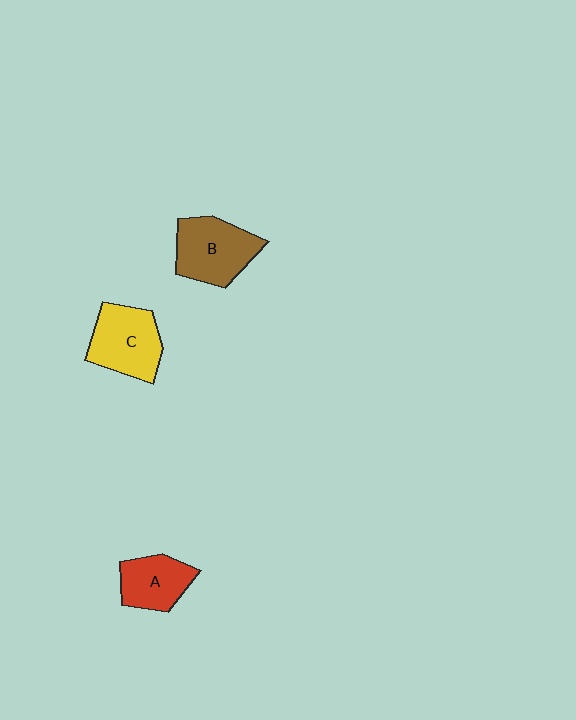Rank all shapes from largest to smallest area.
From largest to smallest: B (brown), C (yellow), A (red).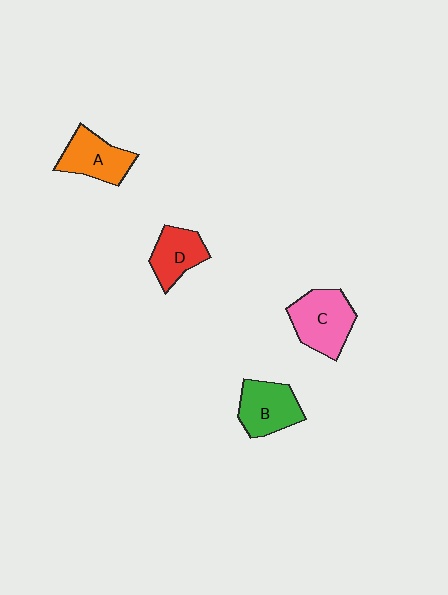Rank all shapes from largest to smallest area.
From largest to smallest: C (pink), B (green), A (orange), D (red).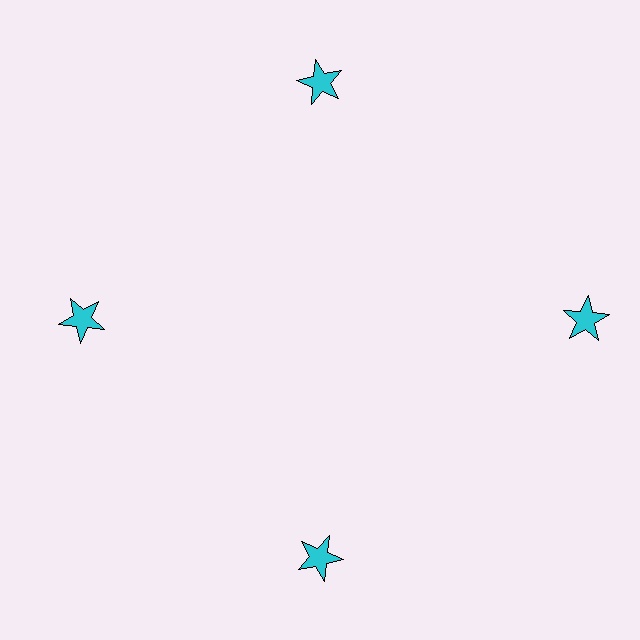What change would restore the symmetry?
The symmetry would be restored by moving it inward, back onto the ring so that all 4 stars sit at equal angles and equal distance from the center.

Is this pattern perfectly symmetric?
No. The 4 cyan stars are arranged in a ring, but one element near the 3 o'clock position is pushed outward from the center, breaking the 4-fold rotational symmetry.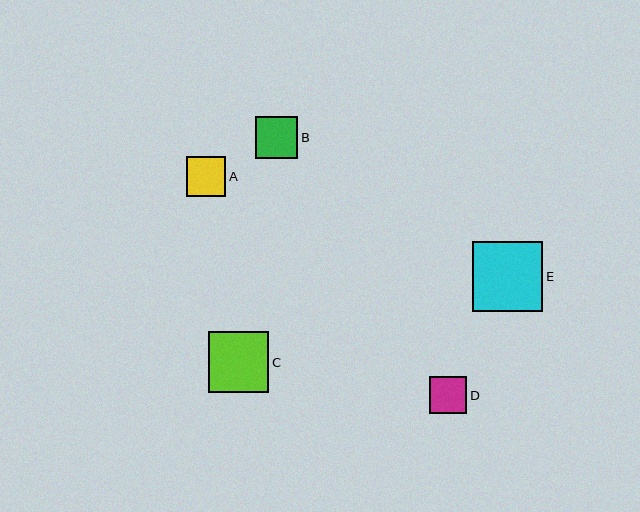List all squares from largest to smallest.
From largest to smallest: E, C, B, A, D.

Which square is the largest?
Square E is the largest with a size of approximately 70 pixels.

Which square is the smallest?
Square D is the smallest with a size of approximately 38 pixels.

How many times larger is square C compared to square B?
Square C is approximately 1.4 times the size of square B.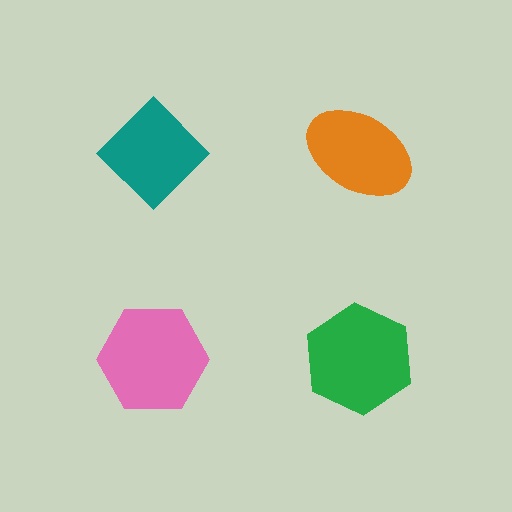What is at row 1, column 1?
A teal diamond.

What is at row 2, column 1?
A pink hexagon.